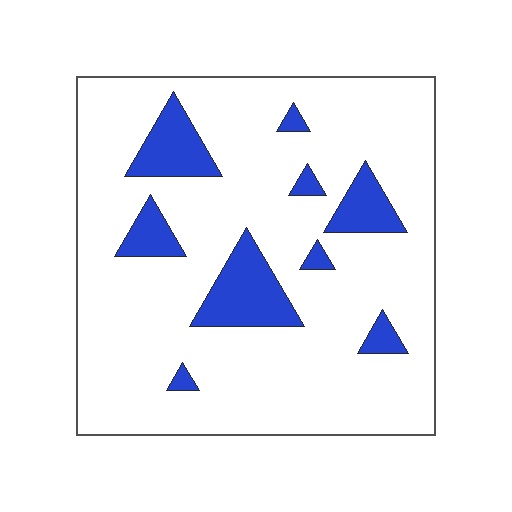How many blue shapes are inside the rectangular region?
9.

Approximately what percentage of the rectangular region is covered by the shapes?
Approximately 15%.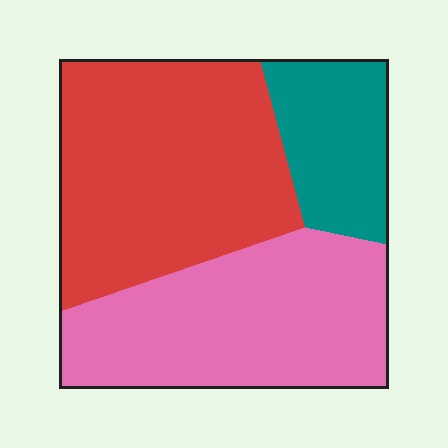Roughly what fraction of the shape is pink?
Pink takes up about three eighths (3/8) of the shape.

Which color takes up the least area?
Teal, at roughly 15%.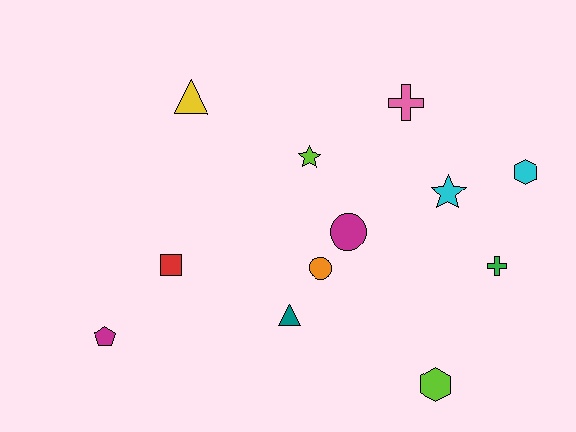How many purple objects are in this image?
There are no purple objects.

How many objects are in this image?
There are 12 objects.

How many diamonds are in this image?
There are no diamonds.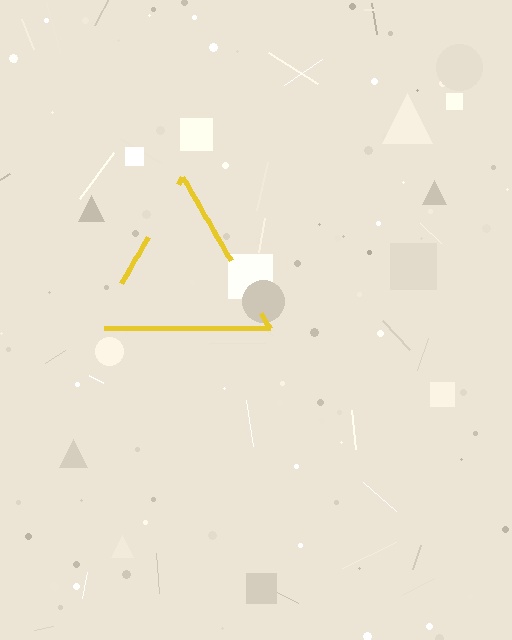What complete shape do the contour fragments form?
The contour fragments form a triangle.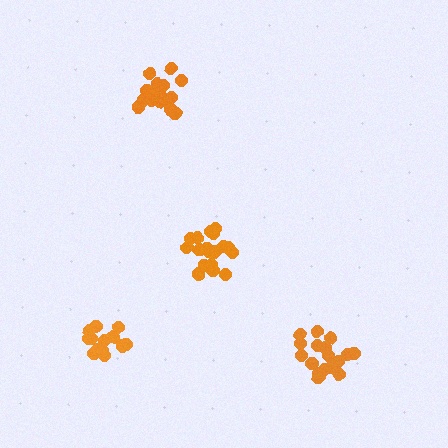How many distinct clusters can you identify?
There are 4 distinct clusters.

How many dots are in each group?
Group 1: 17 dots, Group 2: 20 dots, Group 3: 20 dots, Group 4: 14 dots (71 total).